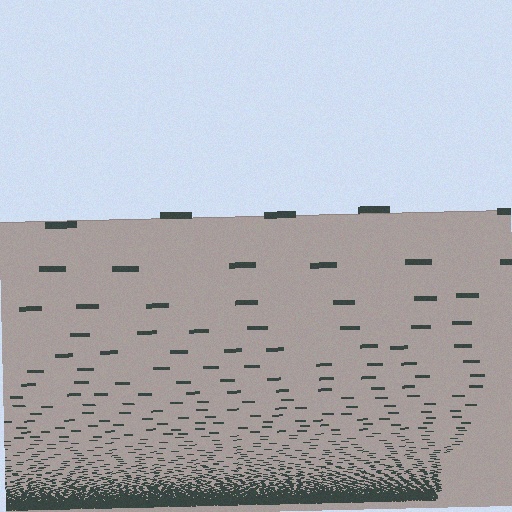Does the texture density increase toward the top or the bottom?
Density increases toward the bottom.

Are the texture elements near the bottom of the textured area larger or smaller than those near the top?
Smaller. The gradient is inverted — elements near the bottom are smaller and denser.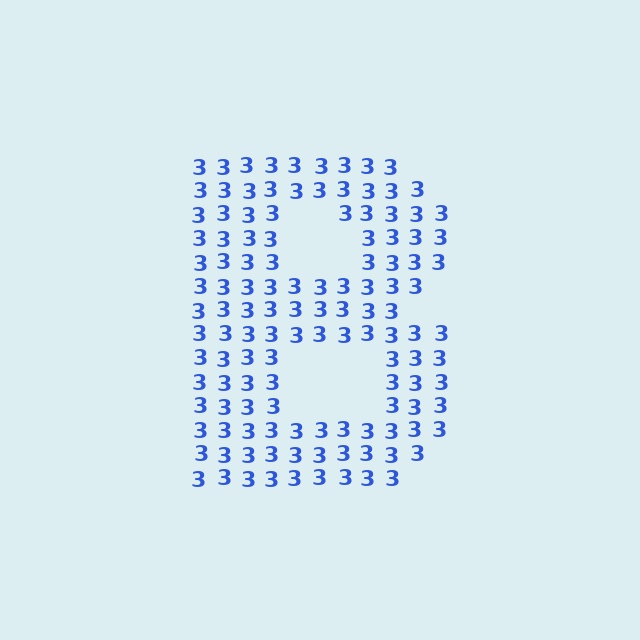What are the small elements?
The small elements are digit 3's.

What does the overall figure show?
The overall figure shows the letter B.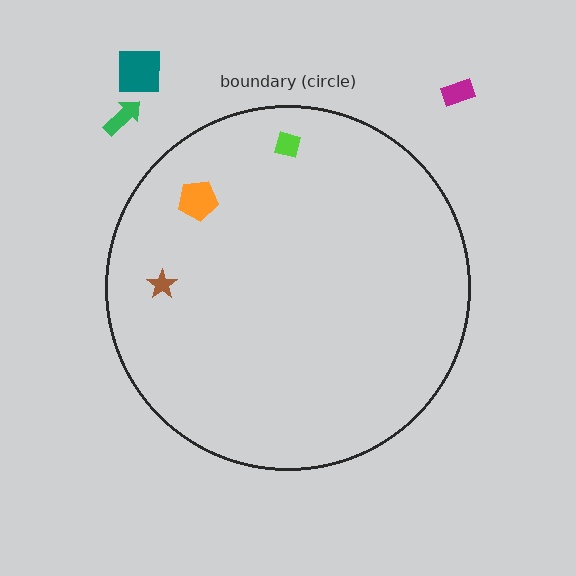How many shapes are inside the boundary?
3 inside, 3 outside.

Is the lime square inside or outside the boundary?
Inside.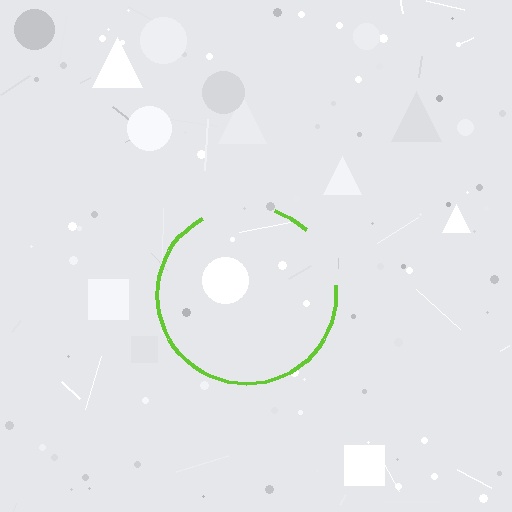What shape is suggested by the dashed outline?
The dashed outline suggests a circle.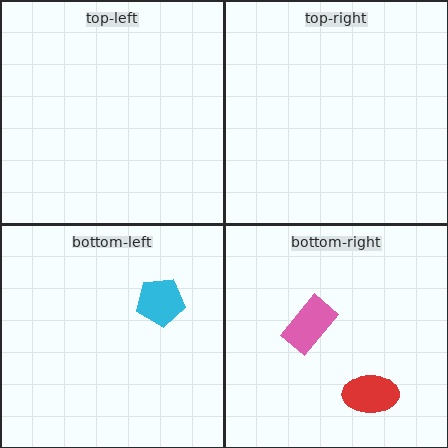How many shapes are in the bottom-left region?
1.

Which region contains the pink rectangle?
The bottom-right region.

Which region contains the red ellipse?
The bottom-right region.